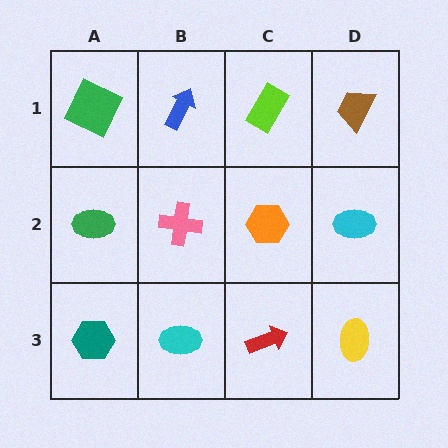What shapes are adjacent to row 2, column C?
A lime rectangle (row 1, column C), a red arrow (row 3, column C), a pink cross (row 2, column B), a cyan ellipse (row 2, column D).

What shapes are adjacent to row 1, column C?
An orange hexagon (row 2, column C), a blue arrow (row 1, column B), a brown trapezoid (row 1, column D).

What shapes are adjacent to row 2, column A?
A green square (row 1, column A), a teal hexagon (row 3, column A), a pink cross (row 2, column B).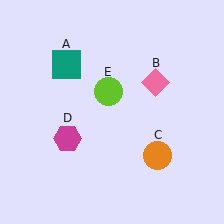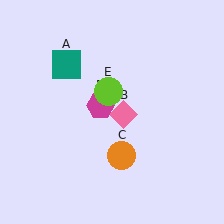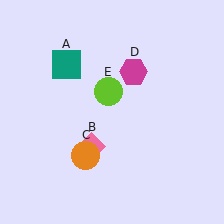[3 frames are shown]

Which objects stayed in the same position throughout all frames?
Teal square (object A) and lime circle (object E) remained stationary.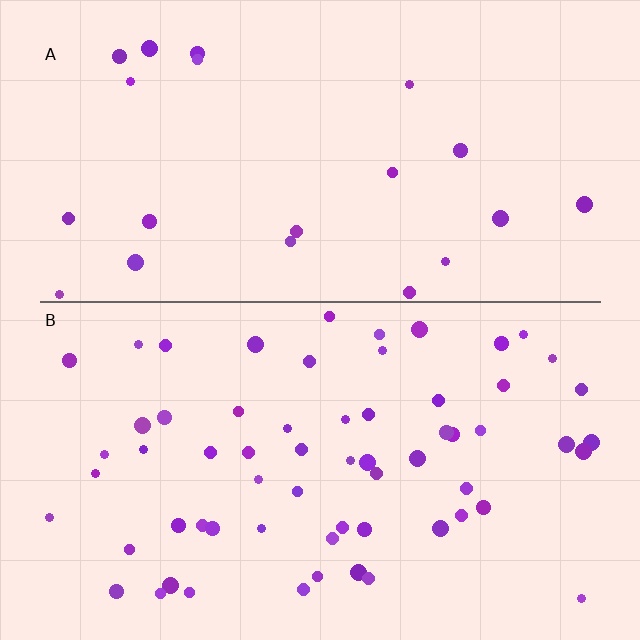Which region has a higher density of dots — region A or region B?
B (the bottom).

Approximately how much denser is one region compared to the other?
Approximately 3.0× — region B over region A.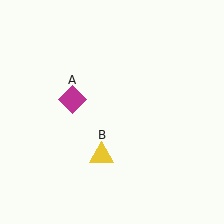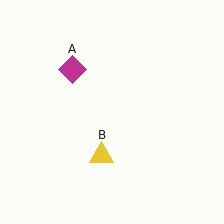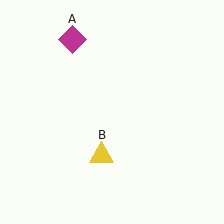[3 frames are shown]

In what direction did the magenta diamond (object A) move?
The magenta diamond (object A) moved up.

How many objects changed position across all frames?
1 object changed position: magenta diamond (object A).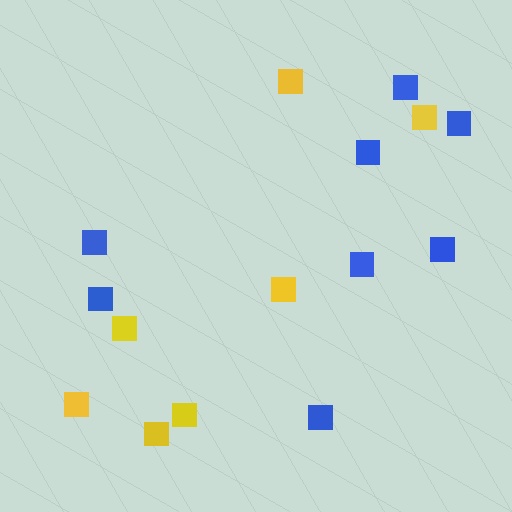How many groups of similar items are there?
There are 2 groups: one group of yellow squares (7) and one group of blue squares (8).